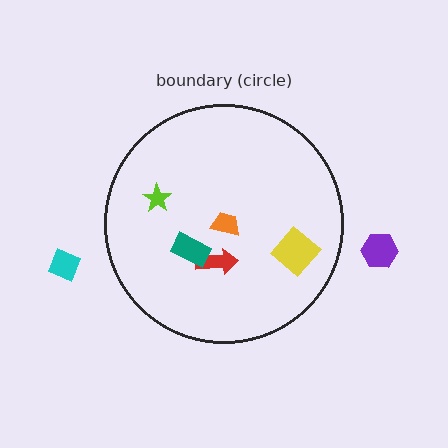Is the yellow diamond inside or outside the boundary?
Inside.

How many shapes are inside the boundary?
5 inside, 2 outside.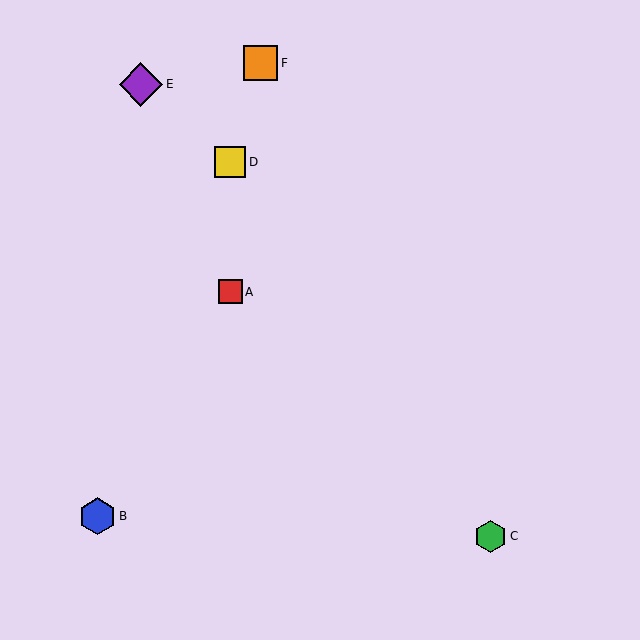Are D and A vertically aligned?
Yes, both are at x≈230.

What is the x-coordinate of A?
Object A is at x≈230.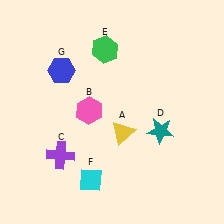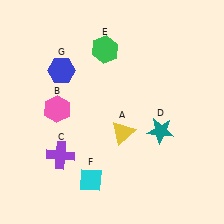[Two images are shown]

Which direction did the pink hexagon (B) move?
The pink hexagon (B) moved left.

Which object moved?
The pink hexagon (B) moved left.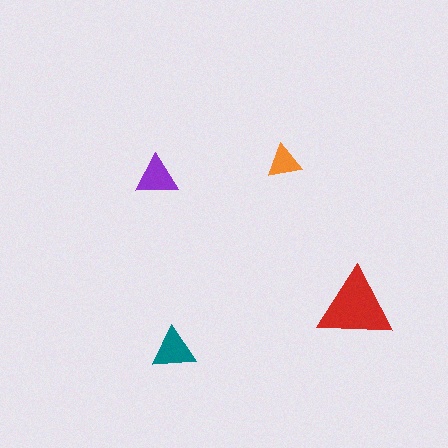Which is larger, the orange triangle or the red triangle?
The red one.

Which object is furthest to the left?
The purple triangle is leftmost.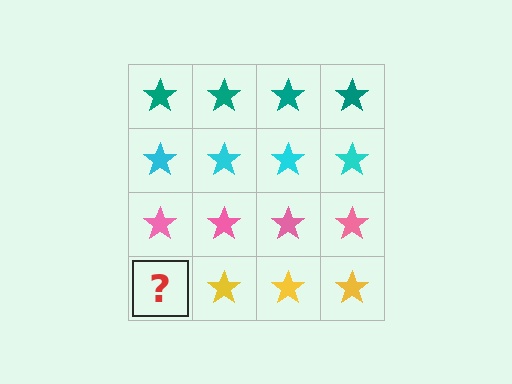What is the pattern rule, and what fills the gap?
The rule is that each row has a consistent color. The gap should be filled with a yellow star.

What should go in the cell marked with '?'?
The missing cell should contain a yellow star.